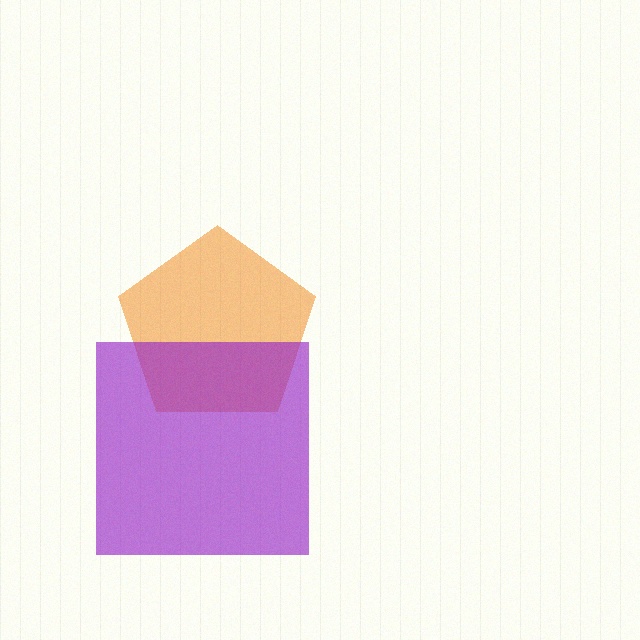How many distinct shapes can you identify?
There are 2 distinct shapes: an orange pentagon, a purple square.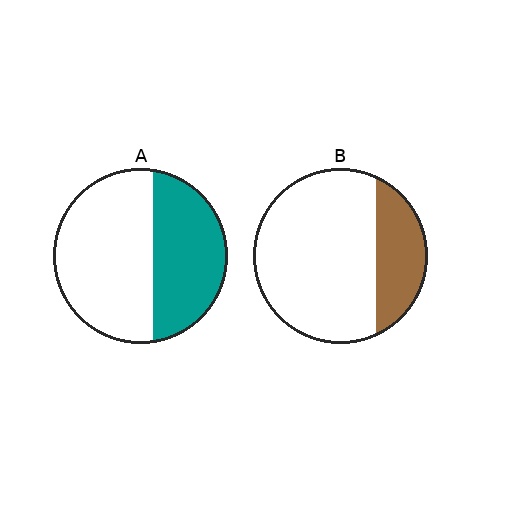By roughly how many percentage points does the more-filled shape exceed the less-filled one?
By roughly 15 percentage points (A over B).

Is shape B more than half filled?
No.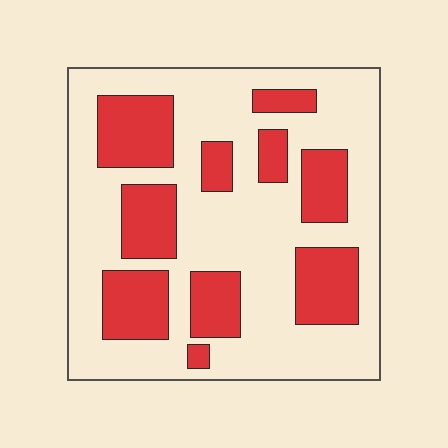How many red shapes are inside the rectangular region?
10.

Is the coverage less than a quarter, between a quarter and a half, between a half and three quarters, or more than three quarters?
Between a quarter and a half.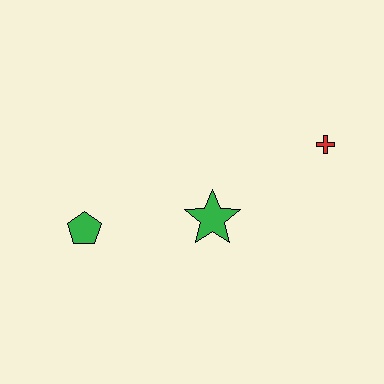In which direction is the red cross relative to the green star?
The red cross is to the right of the green star.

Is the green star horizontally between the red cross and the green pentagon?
Yes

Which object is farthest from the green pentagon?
The red cross is farthest from the green pentagon.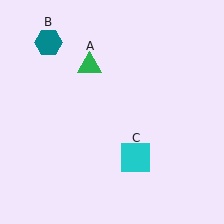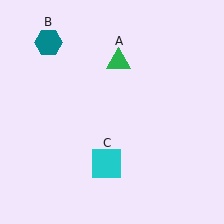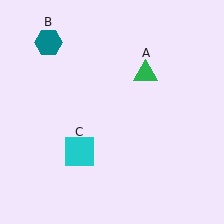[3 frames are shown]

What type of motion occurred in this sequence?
The green triangle (object A), cyan square (object C) rotated clockwise around the center of the scene.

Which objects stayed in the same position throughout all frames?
Teal hexagon (object B) remained stationary.